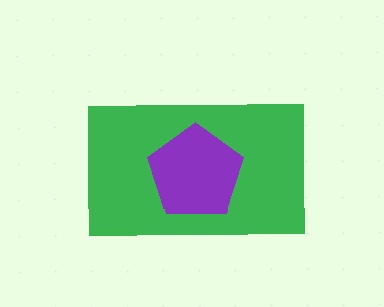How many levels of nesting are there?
2.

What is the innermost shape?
The purple pentagon.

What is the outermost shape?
The green rectangle.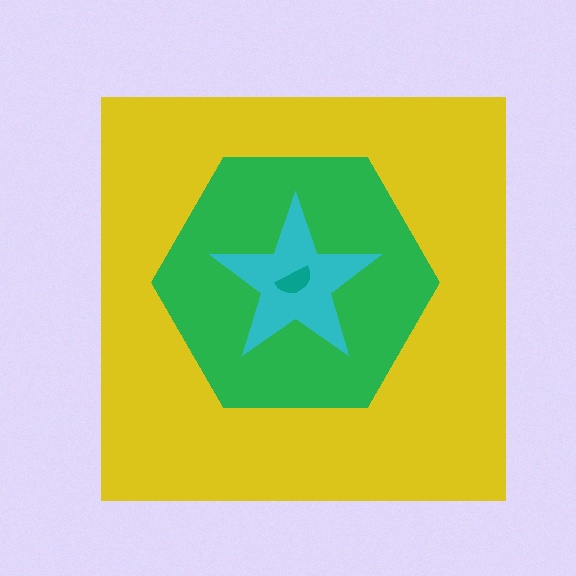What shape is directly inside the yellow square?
The green hexagon.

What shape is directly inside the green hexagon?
The cyan star.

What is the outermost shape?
The yellow square.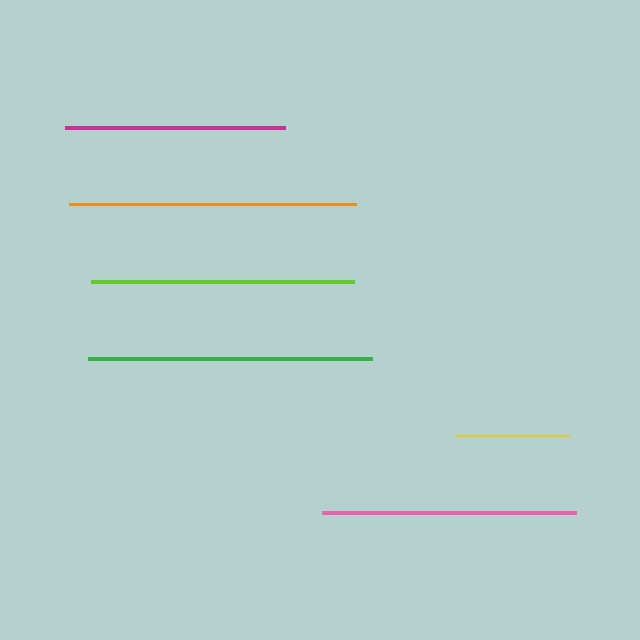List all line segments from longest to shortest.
From longest to shortest: orange, green, lime, pink, magenta, yellow.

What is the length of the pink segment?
The pink segment is approximately 254 pixels long.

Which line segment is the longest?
The orange line is the longest at approximately 287 pixels.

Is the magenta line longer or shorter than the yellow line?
The magenta line is longer than the yellow line.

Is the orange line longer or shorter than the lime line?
The orange line is longer than the lime line.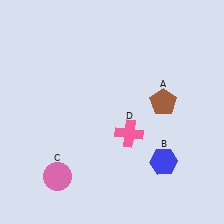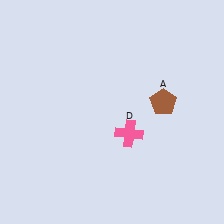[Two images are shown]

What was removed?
The pink circle (C), the blue hexagon (B) were removed in Image 2.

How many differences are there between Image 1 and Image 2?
There are 2 differences between the two images.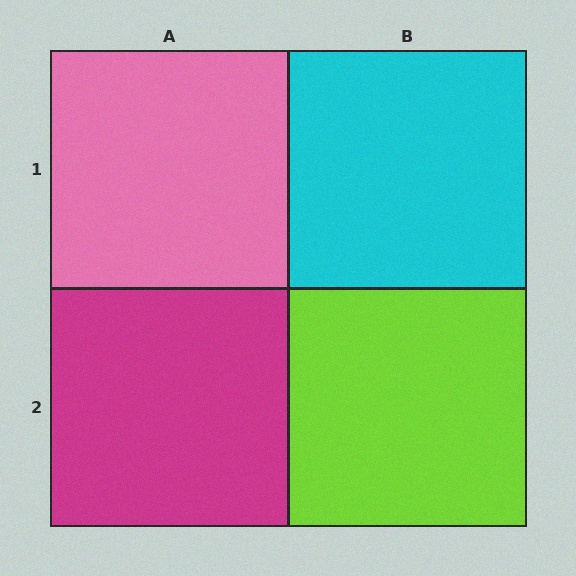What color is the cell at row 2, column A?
Magenta.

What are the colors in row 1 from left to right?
Pink, cyan.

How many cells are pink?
1 cell is pink.